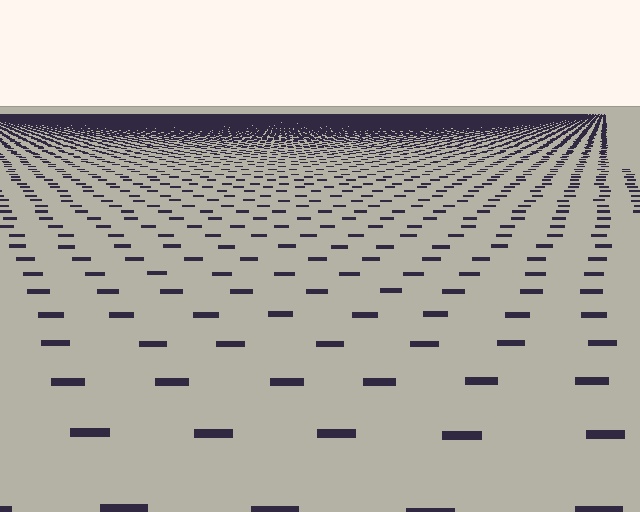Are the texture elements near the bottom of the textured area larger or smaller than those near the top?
Larger. Near the bottom, elements are closer to the viewer and appear at a bigger on-screen size.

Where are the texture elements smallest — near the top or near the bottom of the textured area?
Near the top.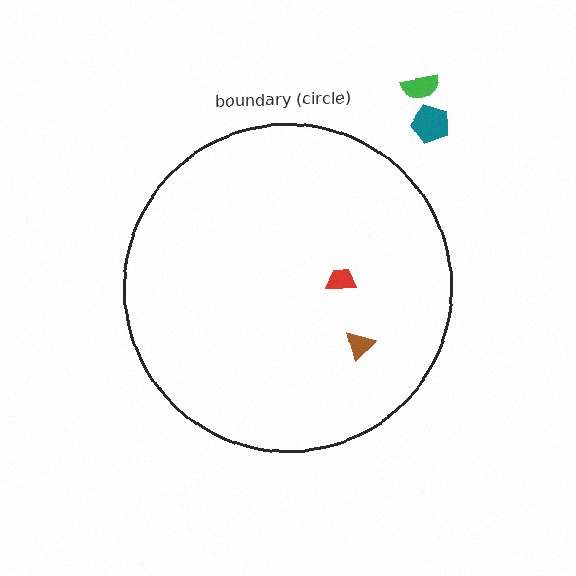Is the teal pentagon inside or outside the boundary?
Outside.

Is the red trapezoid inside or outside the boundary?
Inside.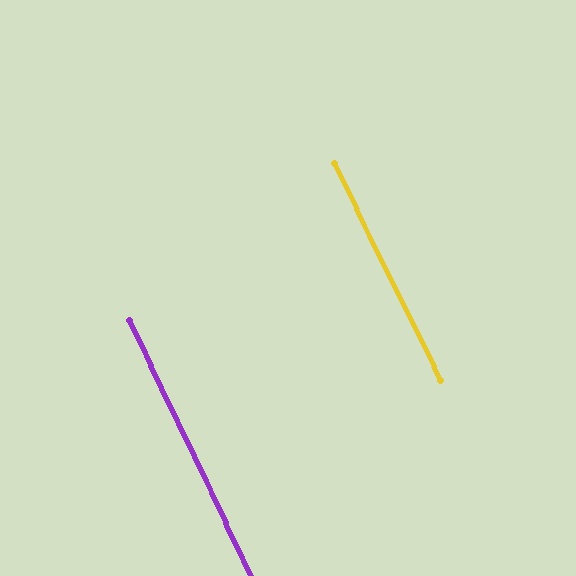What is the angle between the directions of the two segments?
Approximately 1 degree.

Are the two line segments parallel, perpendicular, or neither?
Parallel — their directions differ by only 0.7°.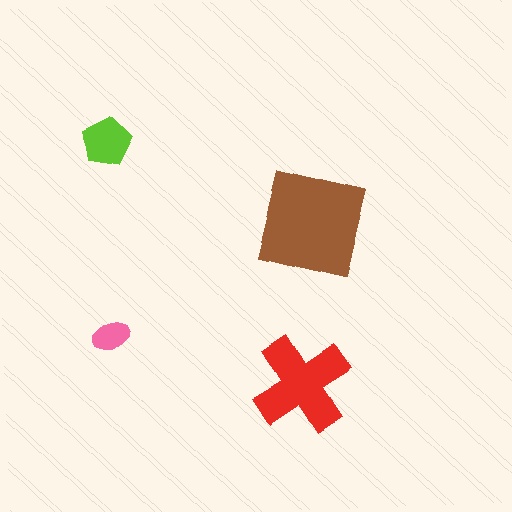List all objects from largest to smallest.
The brown square, the red cross, the lime pentagon, the pink ellipse.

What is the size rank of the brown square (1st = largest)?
1st.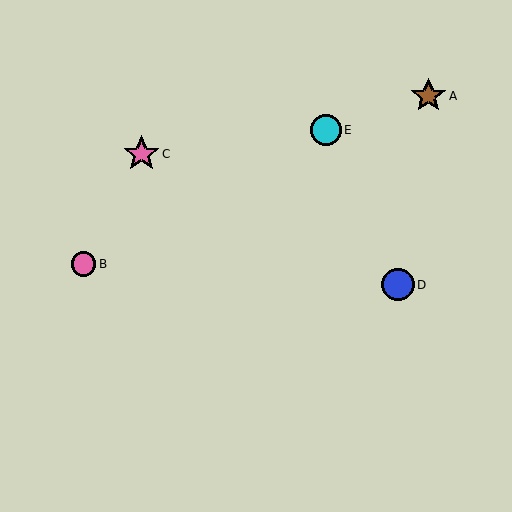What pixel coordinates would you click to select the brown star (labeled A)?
Click at (428, 96) to select the brown star A.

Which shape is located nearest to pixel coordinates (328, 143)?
The cyan circle (labeled E) at (326, 130) is nearest to that location.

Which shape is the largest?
The pink star (labeled C) is the largest.